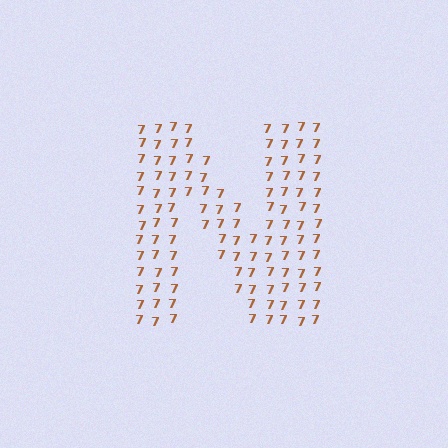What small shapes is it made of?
It is made of small digit 7's.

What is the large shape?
The large shape is the letter N.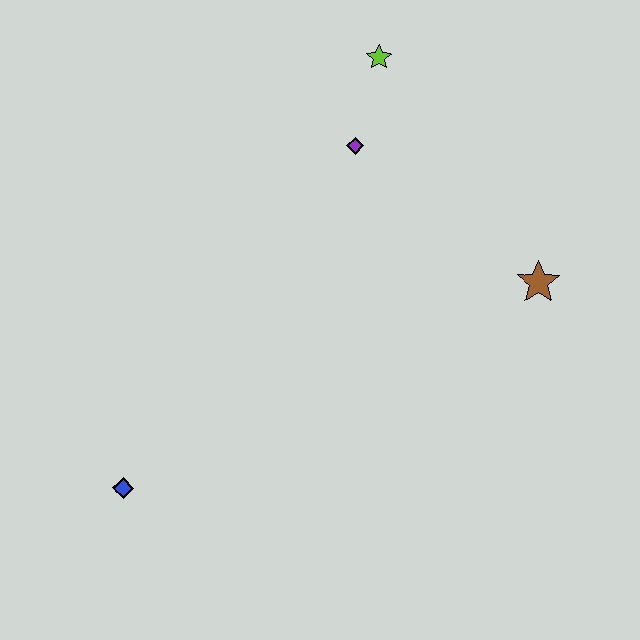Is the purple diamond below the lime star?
Yes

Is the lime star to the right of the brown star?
No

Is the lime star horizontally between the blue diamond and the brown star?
Yes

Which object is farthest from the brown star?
The blue diamond is farthest from the brown star.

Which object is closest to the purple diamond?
The lime star is closest to the purple diamond.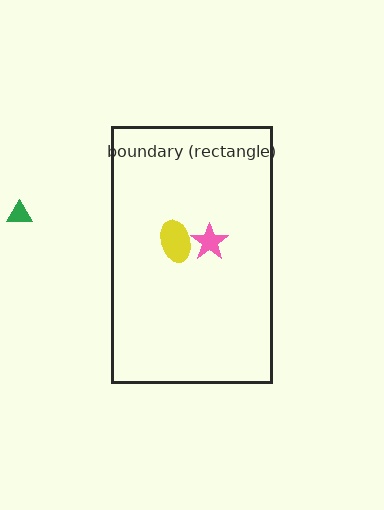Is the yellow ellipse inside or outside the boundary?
Inside.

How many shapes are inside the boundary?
2 inside, 1 outside.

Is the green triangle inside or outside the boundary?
Outside.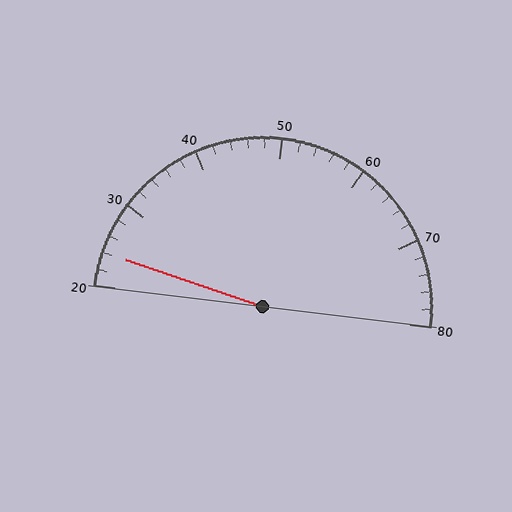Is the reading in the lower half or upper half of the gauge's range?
The reading is in the lower half of the range (20 to 80).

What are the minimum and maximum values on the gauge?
The gauge ranges from 20 to 80.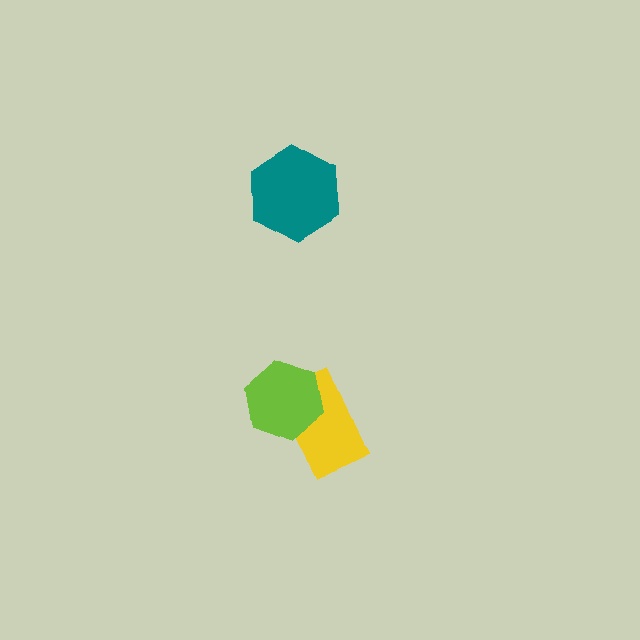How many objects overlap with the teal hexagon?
0 objects overlap with the teal hexagon.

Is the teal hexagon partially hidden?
No, no other shape covers it.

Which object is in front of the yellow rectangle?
The lime hexagon is in front of the yellow rectangle.